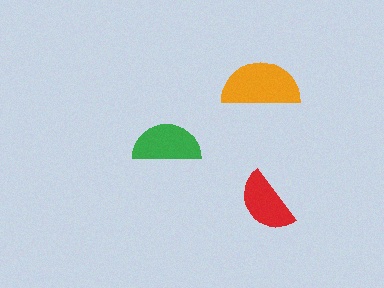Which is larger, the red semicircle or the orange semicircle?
The orange one.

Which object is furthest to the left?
The green semicircle is leftmost.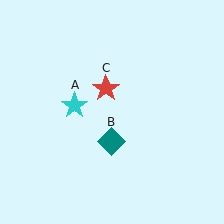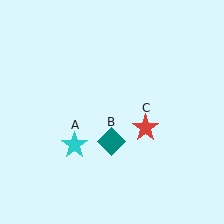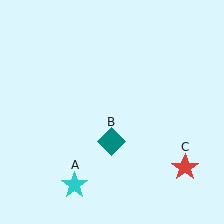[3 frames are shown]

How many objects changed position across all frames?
2 objects changed position: cyan star (object A), red star (object C).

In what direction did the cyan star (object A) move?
The cyan star (object A) moved down.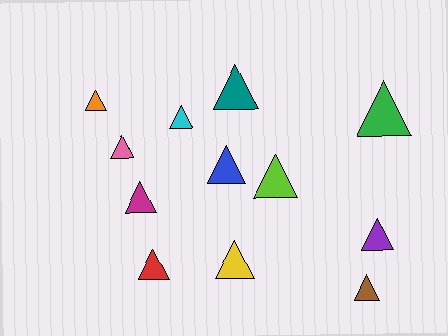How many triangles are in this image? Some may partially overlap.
There are 12 triangles.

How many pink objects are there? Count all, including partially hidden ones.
There is 1 pink object.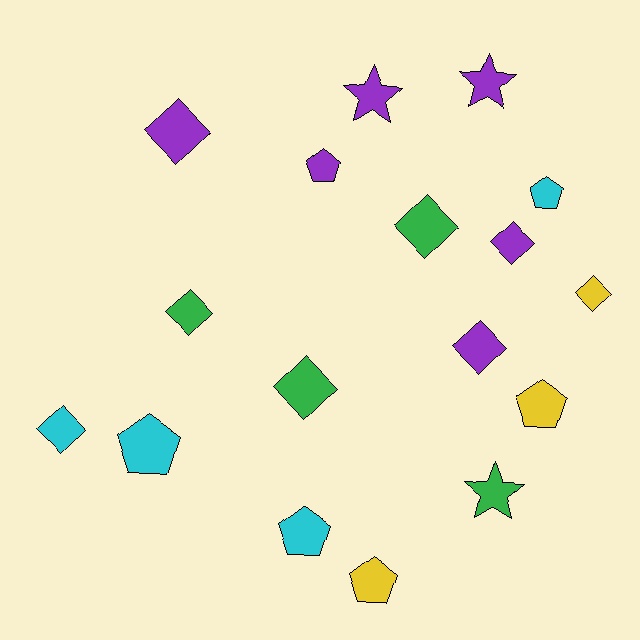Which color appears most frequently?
Purple, with 6 objects.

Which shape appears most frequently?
Diamond, with 8 objects.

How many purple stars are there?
There are 2 purple stars.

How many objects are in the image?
There are 17 objects.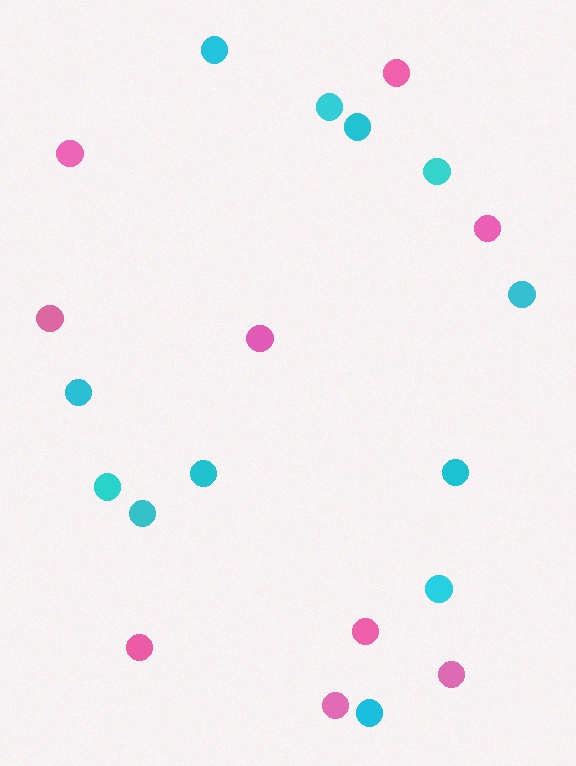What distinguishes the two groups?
There are 2 groups: one group of cyan circles (12) and one group of pink circles (9).